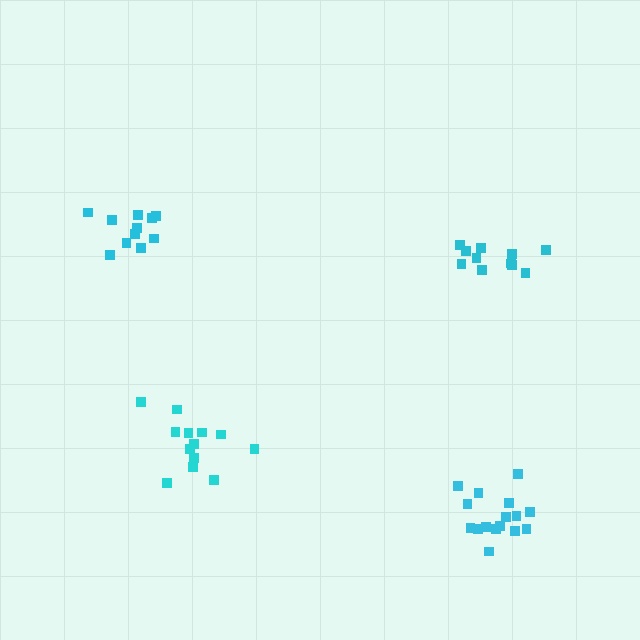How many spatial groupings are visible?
There are 4 spatial groupings.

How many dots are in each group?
Group 1: 11 dots, Group 2: 16 dots, Group 3: 11 dots, Group 4: 13 dots (51 total).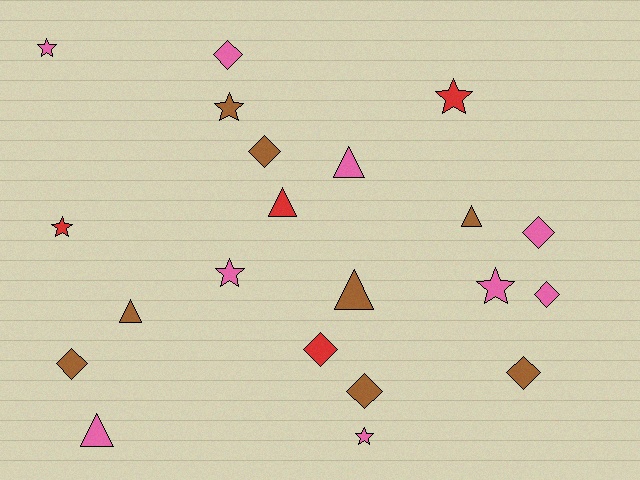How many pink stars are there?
There are 4 pink stars.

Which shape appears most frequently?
Diamond, with 8 objects.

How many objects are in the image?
There are 21 objects.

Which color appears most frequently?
Pink, with 9 objects.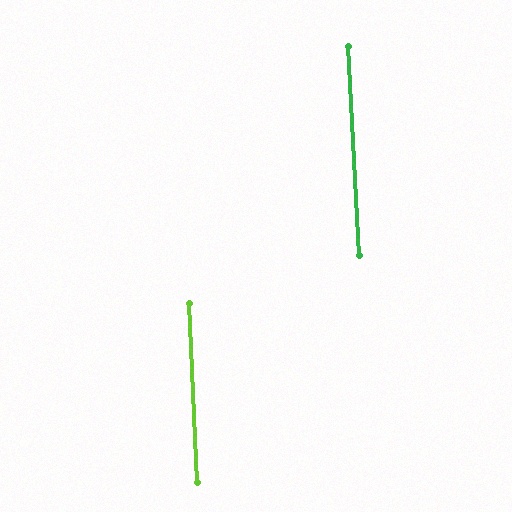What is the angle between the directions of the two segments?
Approximately 1 degree.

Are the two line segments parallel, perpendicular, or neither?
Parallel — their directions differ by only 0.6°.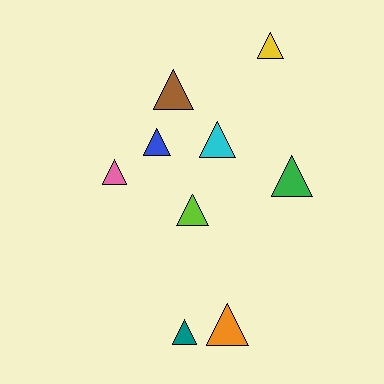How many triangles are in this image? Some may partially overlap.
There are 9 triangles.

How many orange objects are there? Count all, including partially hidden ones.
There is 1 orange object.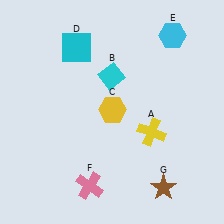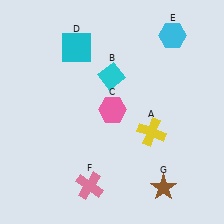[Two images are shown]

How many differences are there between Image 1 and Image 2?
There is 1 difference between the two images.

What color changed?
The hexagon (C) changed from yellow in Image 1 to pink in Image 2.